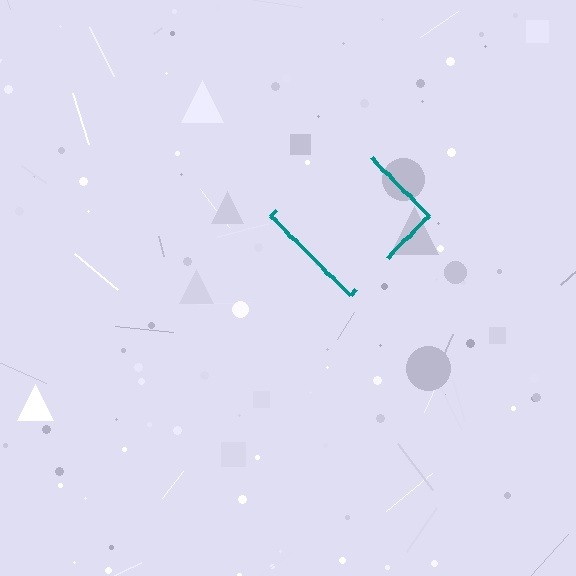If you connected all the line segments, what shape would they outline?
They would outline a diamond.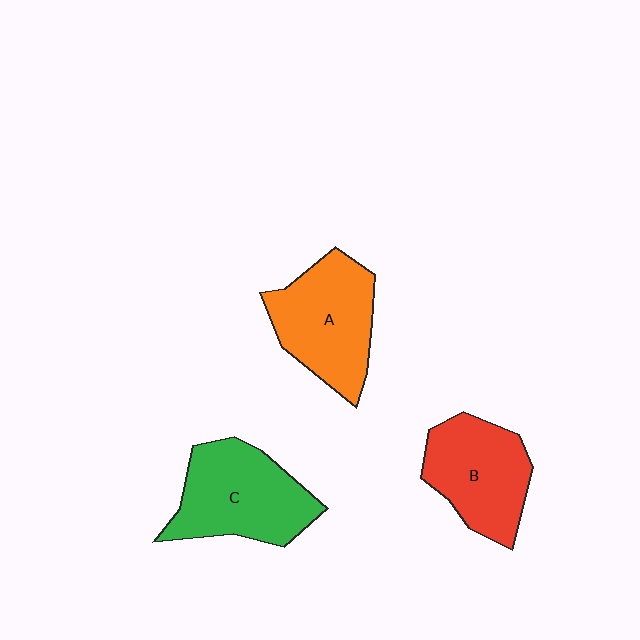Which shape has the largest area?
Shape C (green).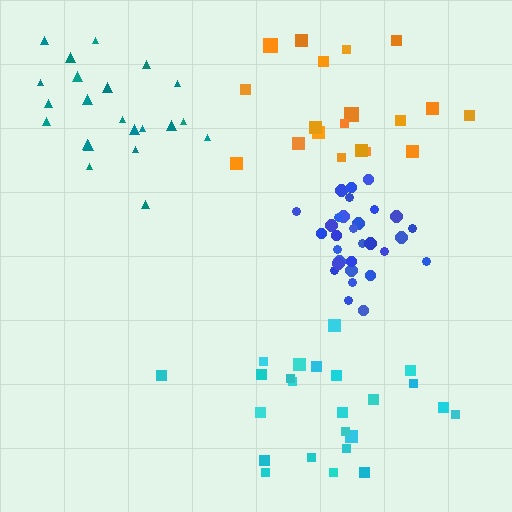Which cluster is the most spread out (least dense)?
Cyan.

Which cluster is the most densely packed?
Blue.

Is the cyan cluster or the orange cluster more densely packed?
Orange.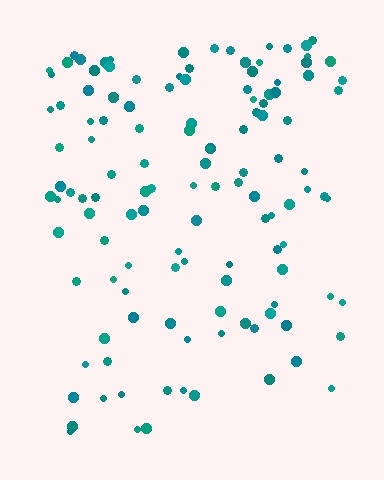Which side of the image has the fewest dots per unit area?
The bottom.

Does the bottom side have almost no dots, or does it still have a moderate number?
Still a moderate number, just noticeably fewer than the top.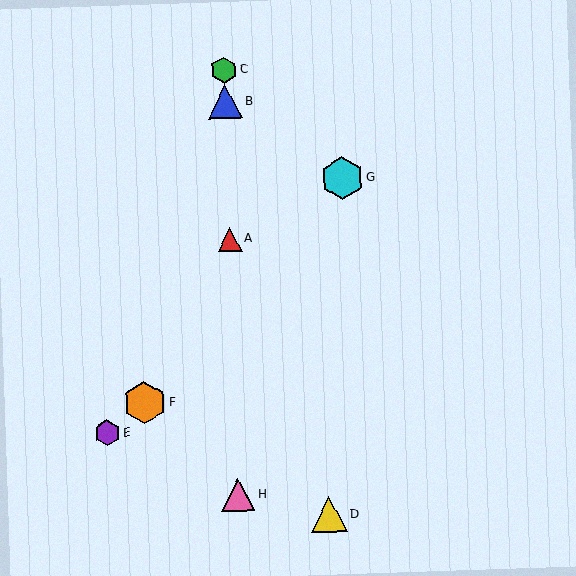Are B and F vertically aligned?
No, B is at x≈225 and F is at x≈145.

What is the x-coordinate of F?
Object F is at x≈145.